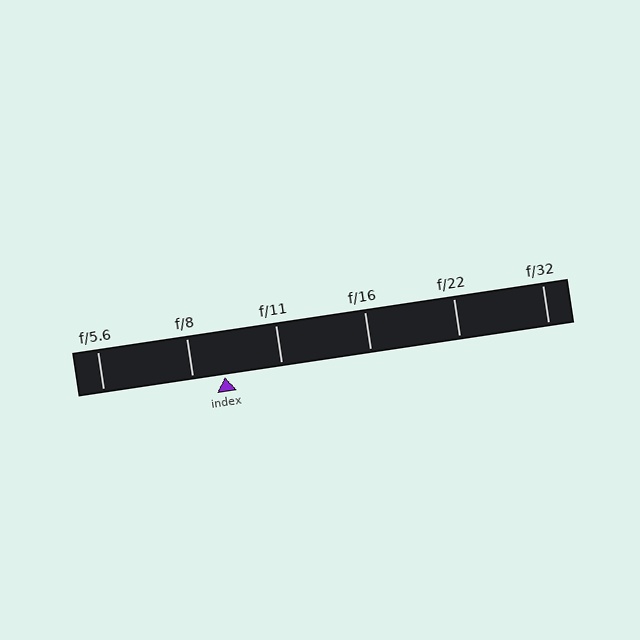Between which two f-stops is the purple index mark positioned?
The index mark is between f/8 and f/11.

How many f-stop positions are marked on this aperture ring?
There are 6 f-stop positions marked.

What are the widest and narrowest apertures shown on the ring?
The widest aperture shown is f/5.6 and the narrowest is f/32.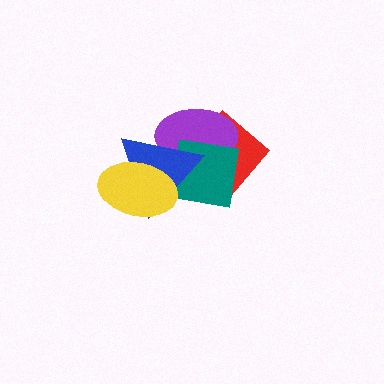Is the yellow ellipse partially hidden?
No, no other shape covers it.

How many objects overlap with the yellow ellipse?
2 objects overlap with the yellow ellipse.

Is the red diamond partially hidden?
Yes, it is partially covered by another shape.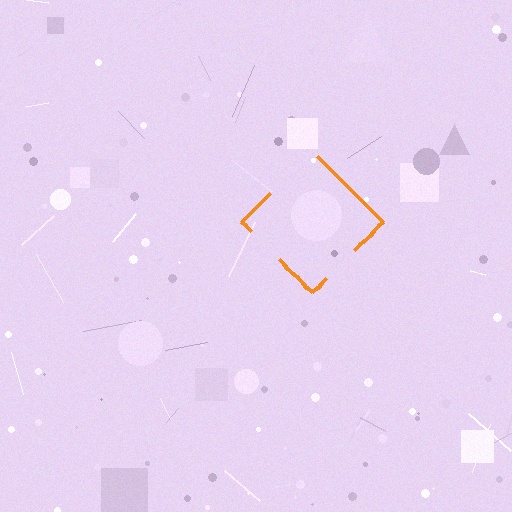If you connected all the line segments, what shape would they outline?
They would outline a diamond.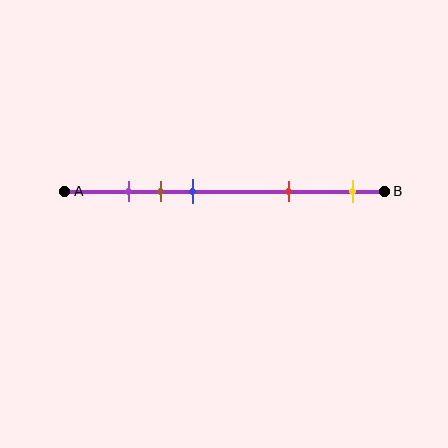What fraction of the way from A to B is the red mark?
The red mark is approximately 70% (0.7) of the way from A to B.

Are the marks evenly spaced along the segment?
No, the marks are not evenly spaced.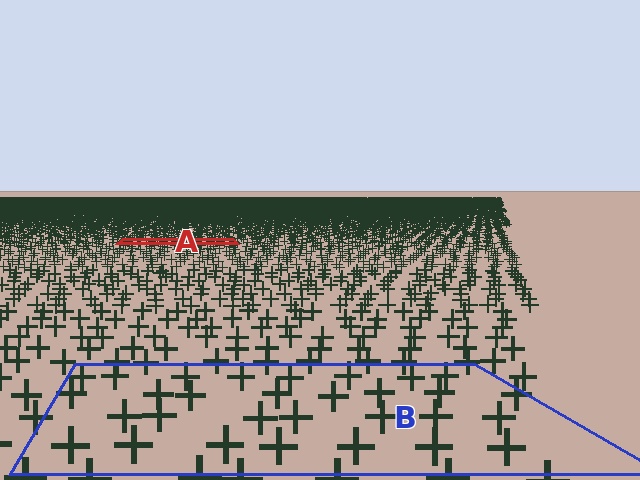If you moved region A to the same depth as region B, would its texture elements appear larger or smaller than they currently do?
They would appear larger. At a closer depth, the same texture elements are projected at a bigger on-screen size.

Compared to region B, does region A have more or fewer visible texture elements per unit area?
Region A has more texture elements per unit area — they are packed more densely because it is farther away.